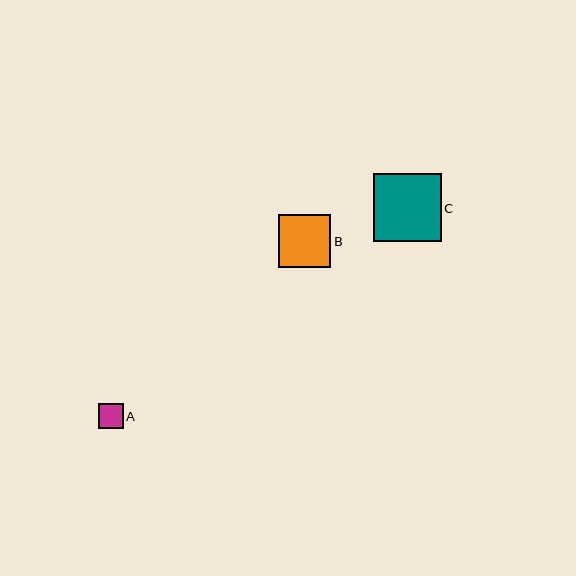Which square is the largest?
Square C is the largest with a size of approximately 68 pixels.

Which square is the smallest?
Square A is the smallest with a size of approximately 25 pixels.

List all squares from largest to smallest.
From largest to smallest: C, B, A.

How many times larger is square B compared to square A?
Square B is approximately 2.1 times the size of square A.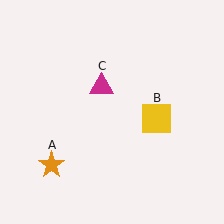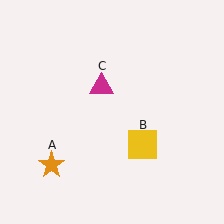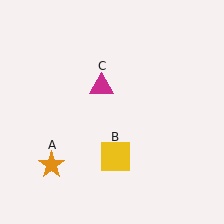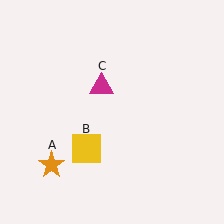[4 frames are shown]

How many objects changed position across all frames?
1 object changed position: yellow square (object B).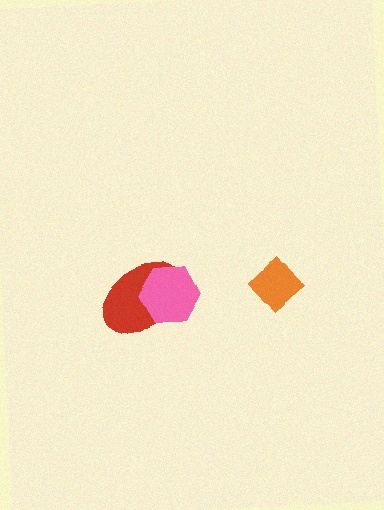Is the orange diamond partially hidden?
No, no other shape covers it.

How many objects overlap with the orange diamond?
0 objects overlap with the orange diamond.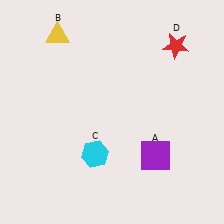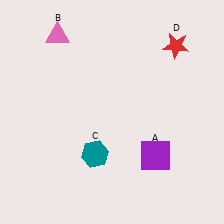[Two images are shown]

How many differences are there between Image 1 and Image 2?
There are 2 differences between the two images.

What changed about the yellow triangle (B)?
In Image 1, B is yellow. In Image 2, it changed to pink.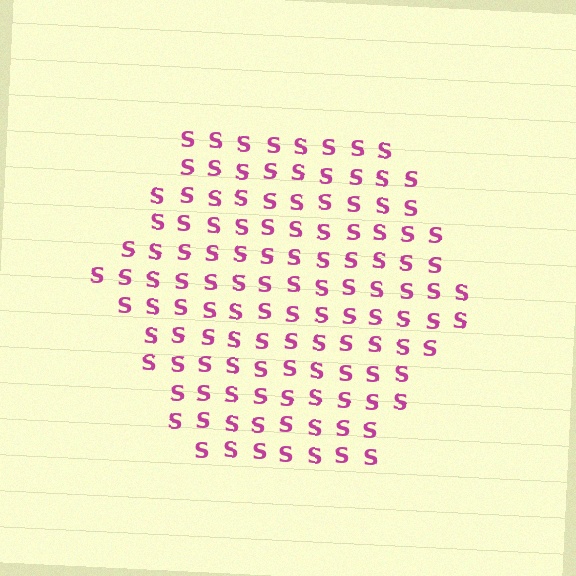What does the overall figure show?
The overall figure shows a hexagon.